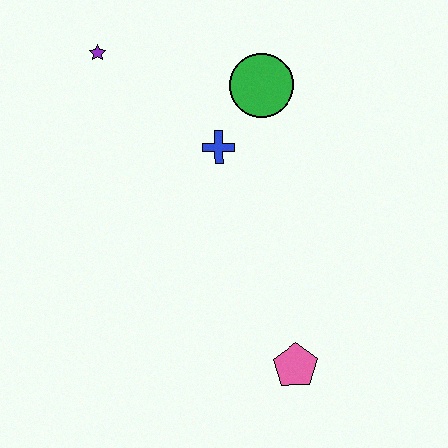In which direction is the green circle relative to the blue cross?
The green circle is above the blue cross.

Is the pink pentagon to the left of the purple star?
No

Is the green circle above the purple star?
No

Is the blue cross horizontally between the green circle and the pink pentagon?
No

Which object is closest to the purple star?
The blue cross is closest to the purple star.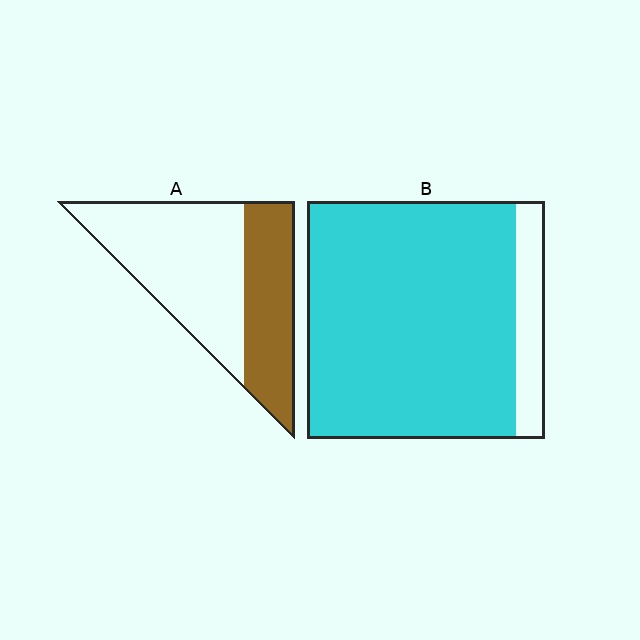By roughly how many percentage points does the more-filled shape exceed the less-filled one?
By roughly 50 percentage points (B over A).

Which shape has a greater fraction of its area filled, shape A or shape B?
Shape B.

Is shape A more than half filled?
No.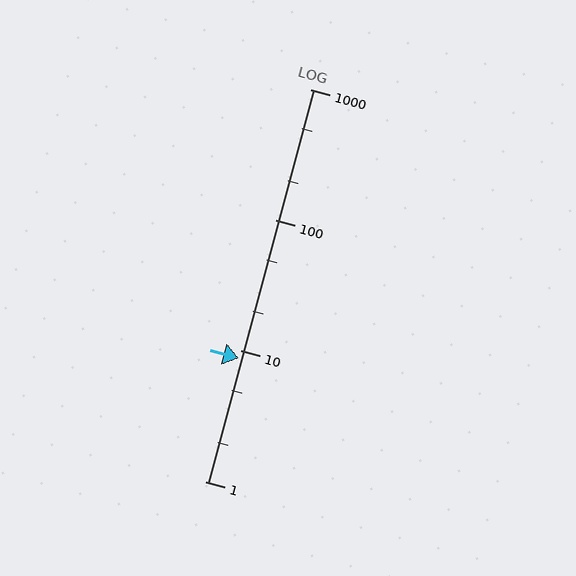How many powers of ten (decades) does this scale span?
The scale spans 3 decades, from 1 to 1000.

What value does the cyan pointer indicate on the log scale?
The pointer indicates approximately 8.7.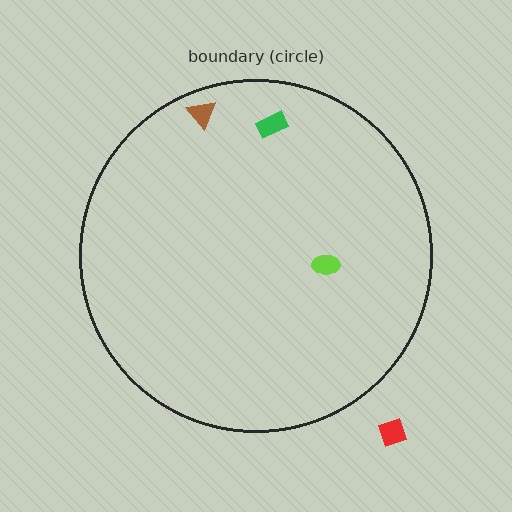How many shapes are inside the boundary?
3 inside, 1 outside.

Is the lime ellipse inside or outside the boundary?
Inside.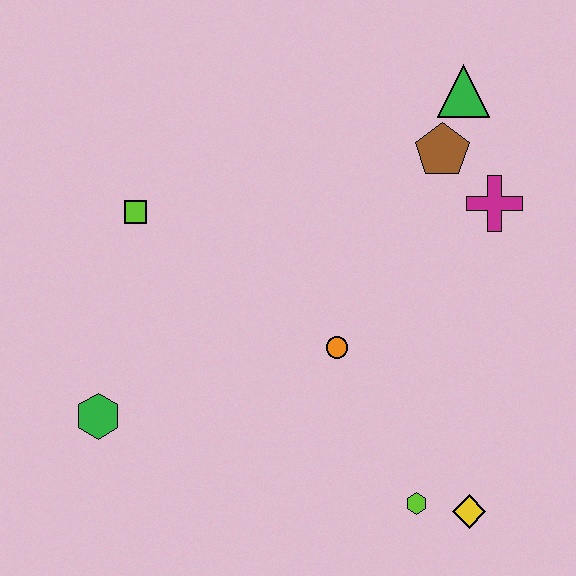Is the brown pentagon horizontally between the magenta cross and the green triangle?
No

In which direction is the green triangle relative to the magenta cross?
The green triangle is above the magenta cross.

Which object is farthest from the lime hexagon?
The green triangle is farthest from the lime hexagon.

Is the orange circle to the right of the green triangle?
No